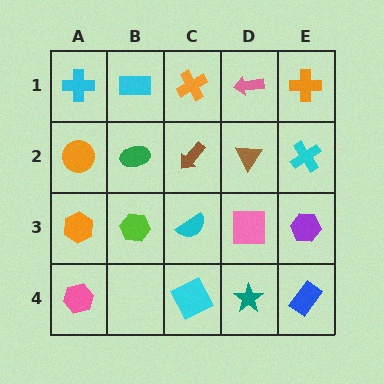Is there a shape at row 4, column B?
No, that cell is empty.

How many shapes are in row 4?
4 shapes.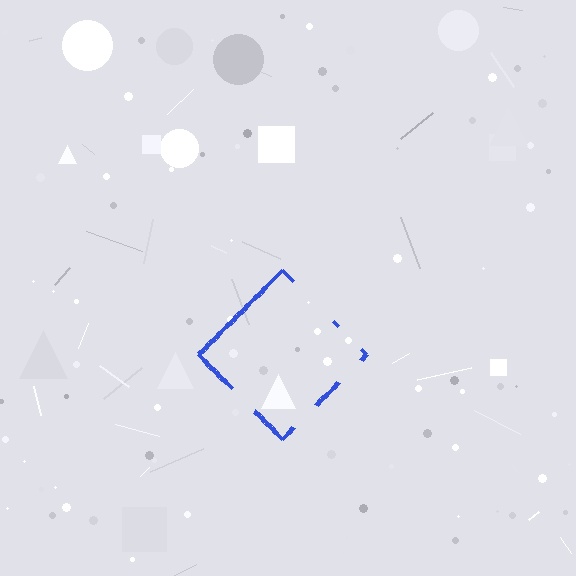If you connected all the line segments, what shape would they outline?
They would outline a diamond.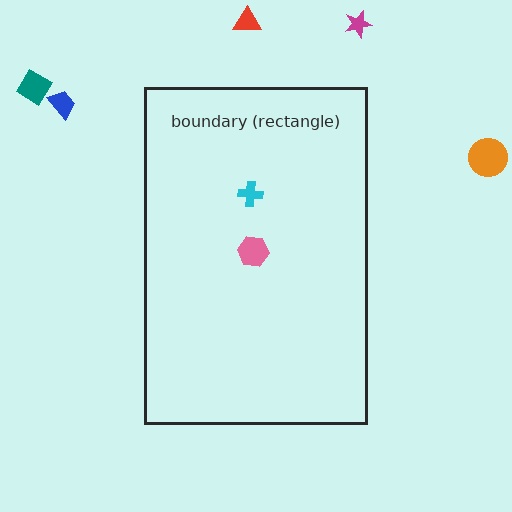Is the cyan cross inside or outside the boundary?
Inside.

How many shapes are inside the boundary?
2 inside, 5 outside.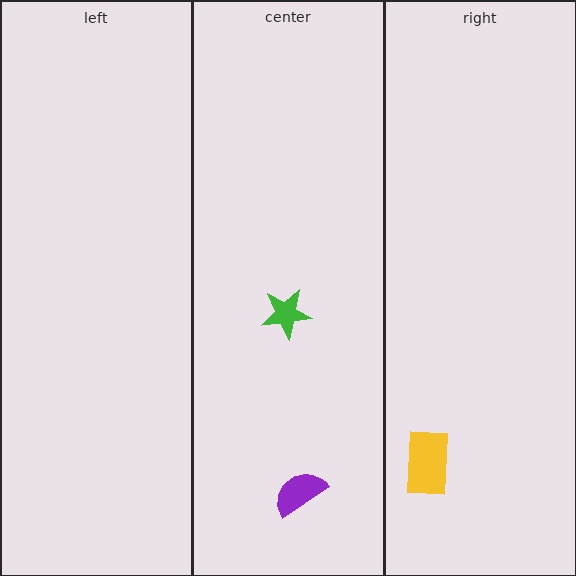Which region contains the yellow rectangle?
The right region.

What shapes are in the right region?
The yellow rectangle.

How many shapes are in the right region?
1.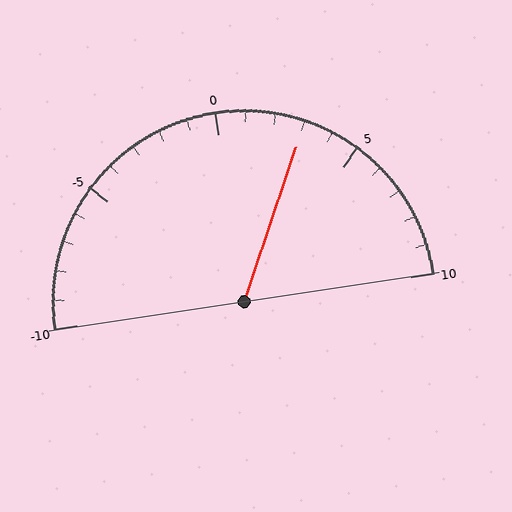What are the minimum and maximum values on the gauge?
The gauge ranges from -10 to 10.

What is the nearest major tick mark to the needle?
The nearest major tick mark is 5.